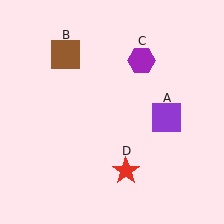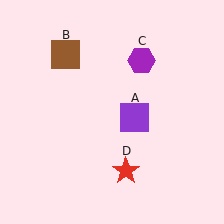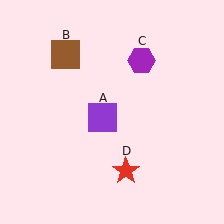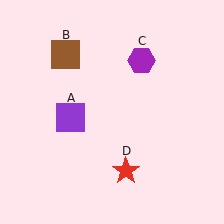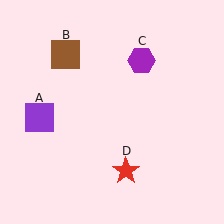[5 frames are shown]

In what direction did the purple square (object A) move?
The purple square (object A) moved left.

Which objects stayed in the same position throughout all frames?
Brown square (object B) and purple hexagon (object C) and red star (object D) remained stationary.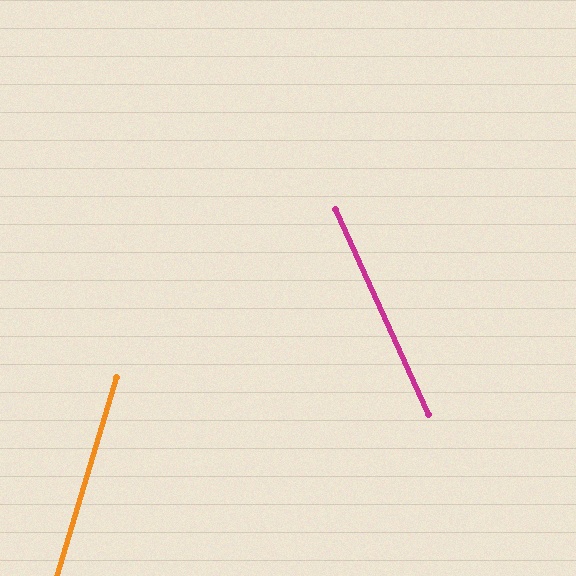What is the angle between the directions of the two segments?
Approximately 41 degrees.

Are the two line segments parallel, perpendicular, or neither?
Neither parallel nor perpendicular — they differ by about 41°.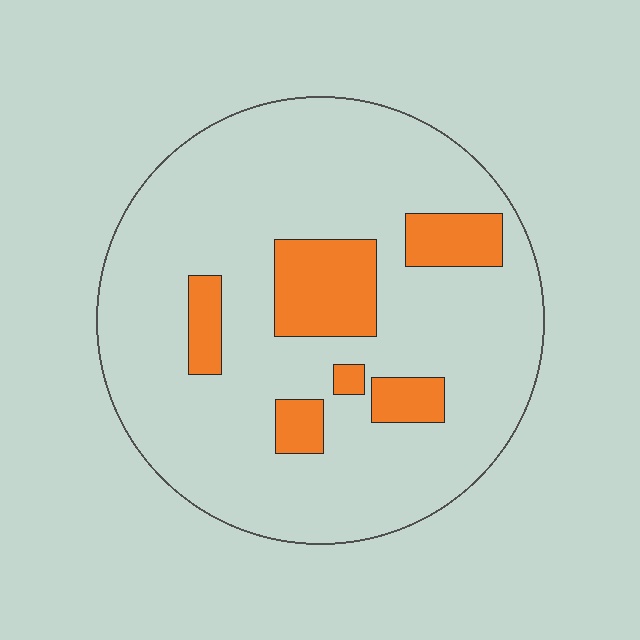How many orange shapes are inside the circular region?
6.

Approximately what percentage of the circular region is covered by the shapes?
Approximately 15%.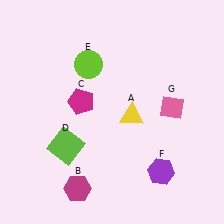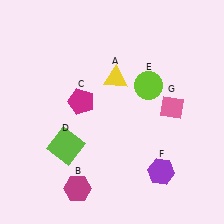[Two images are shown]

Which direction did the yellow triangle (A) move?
The yellow triangle (A) moved up.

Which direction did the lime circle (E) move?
The lime circle (E) moved right.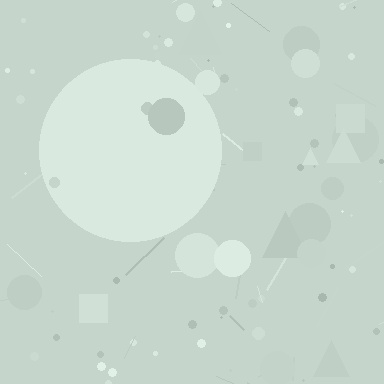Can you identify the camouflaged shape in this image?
The camouflaged shape is a circle.